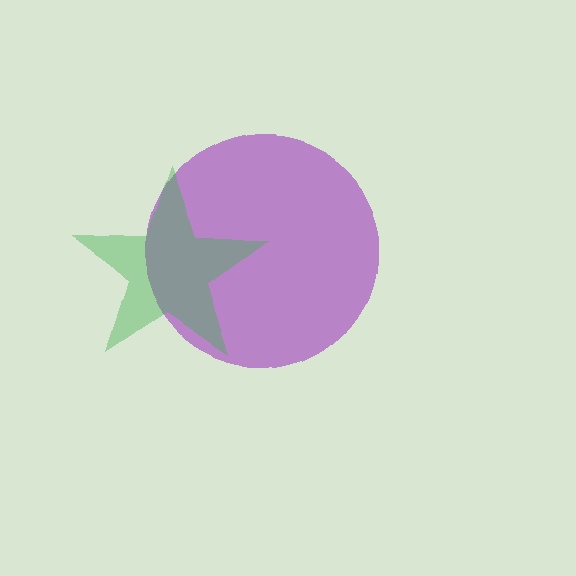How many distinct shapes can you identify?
There are 2 distinct shapes: a purple circle, a green star.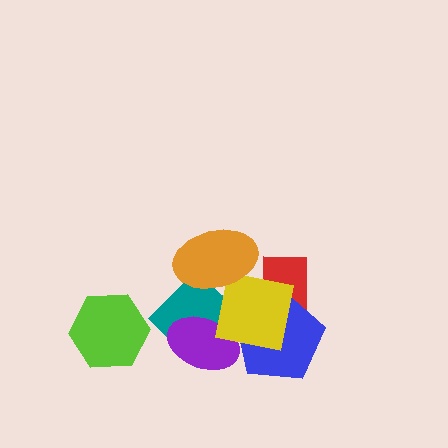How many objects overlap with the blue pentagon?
4 objects overlap with the blue pentagon.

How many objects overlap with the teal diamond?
4 objects overlap with the teal diamond.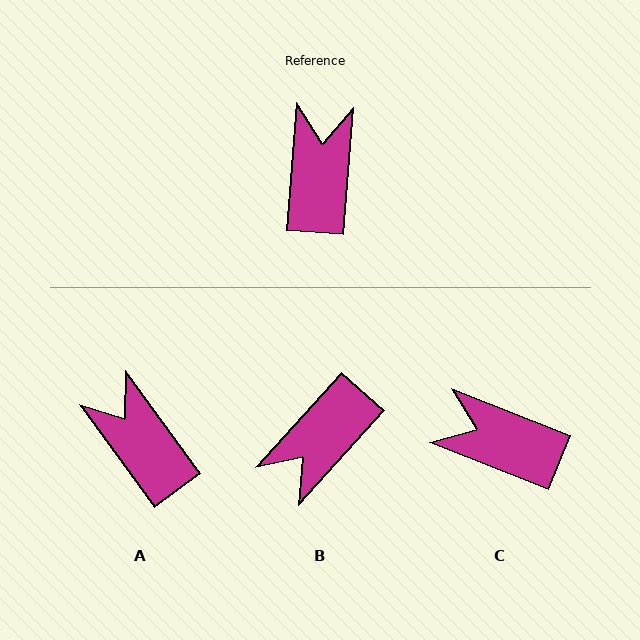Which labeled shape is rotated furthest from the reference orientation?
B, about 143 degrees away.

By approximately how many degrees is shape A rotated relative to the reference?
Approximately 41 degrees counter-clockwise.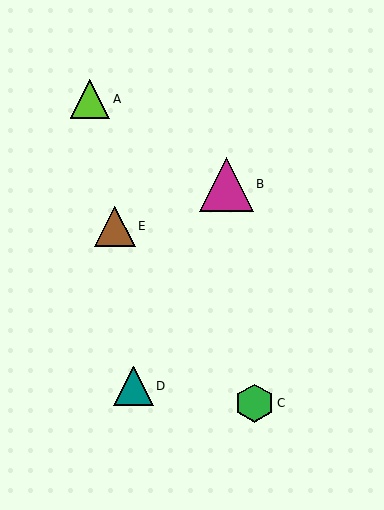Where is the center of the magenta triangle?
The center of the magenta triangle is at (226, 184).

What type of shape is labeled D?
Shape D is a teal triangle.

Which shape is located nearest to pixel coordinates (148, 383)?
The teal triangle (labeled D) at (134, 386) is nearest to that location.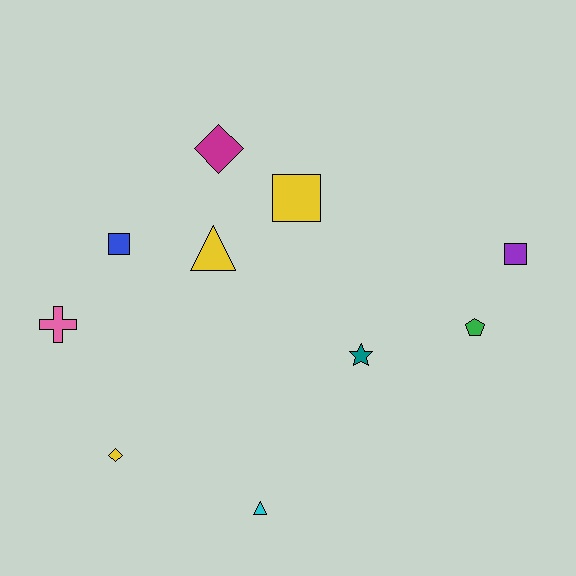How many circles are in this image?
There are no circles.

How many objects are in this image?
There are 10 objects.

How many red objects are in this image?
There are no red objects.